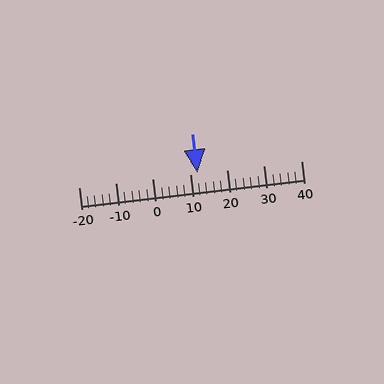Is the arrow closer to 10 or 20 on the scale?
The arrow is closer to 10.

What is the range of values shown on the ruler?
The ruler shows values from -20 to 40.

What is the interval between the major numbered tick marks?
The major tick marks are spaced 10 units apart.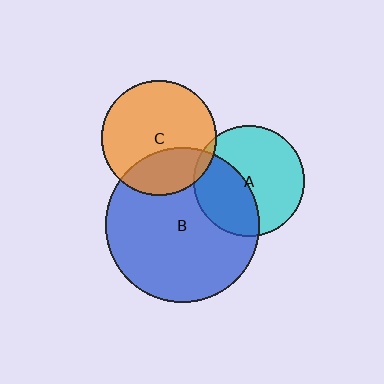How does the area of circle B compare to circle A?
Approximately 1.9 times.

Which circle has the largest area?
Circle B (blue).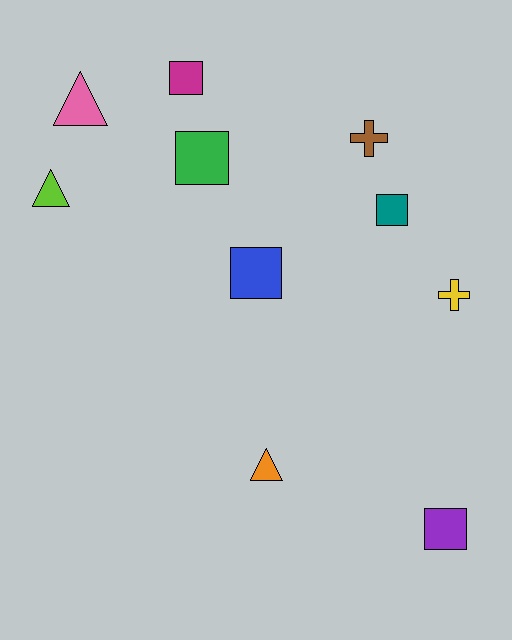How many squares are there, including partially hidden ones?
There are 5 squares.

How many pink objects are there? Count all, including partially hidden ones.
There is 1 pink object.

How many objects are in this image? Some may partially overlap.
There are 10 objects.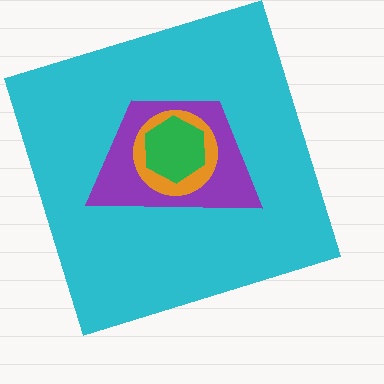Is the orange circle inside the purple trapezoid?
Yes.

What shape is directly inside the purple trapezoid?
The orange circle.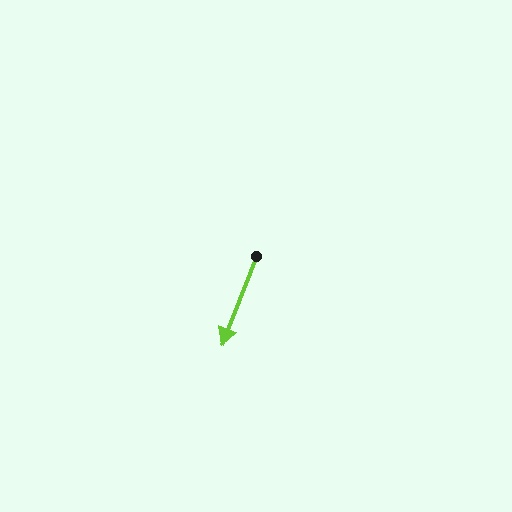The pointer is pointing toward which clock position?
Roughly 7 o'clock.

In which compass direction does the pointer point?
South.